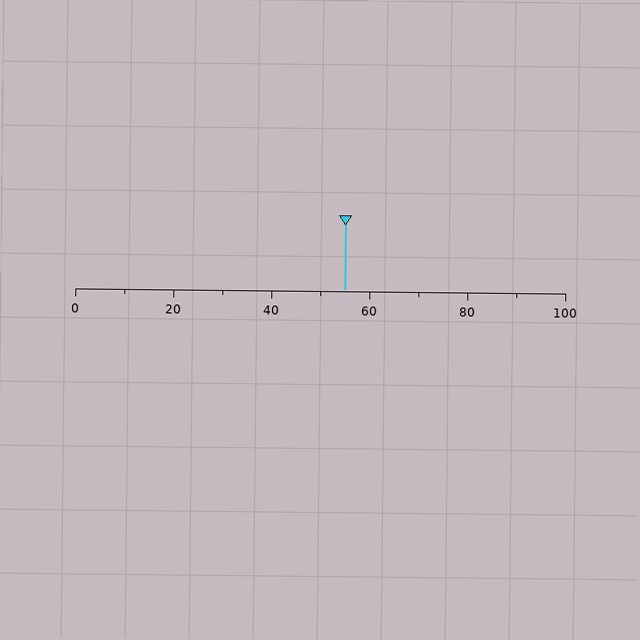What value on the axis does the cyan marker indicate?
The marker indicates approximately 55.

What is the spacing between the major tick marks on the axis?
The major ticks are spaced 20 apart.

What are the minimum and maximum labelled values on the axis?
The axis runs from 0 to 100.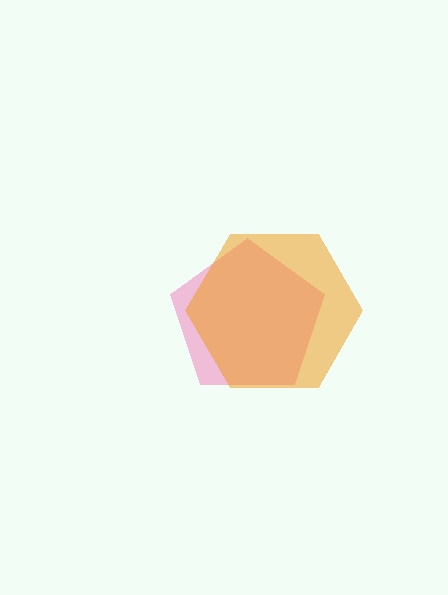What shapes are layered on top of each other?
The layered shapes are: a pink pentagon, an orange hexagon.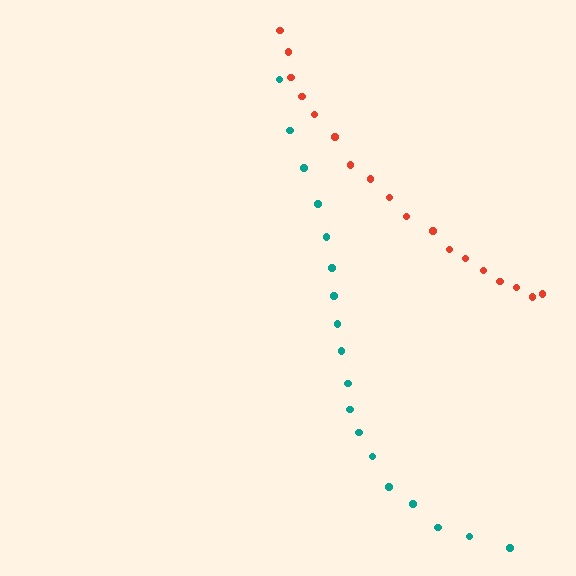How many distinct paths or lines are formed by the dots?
There are 2 distinct paths.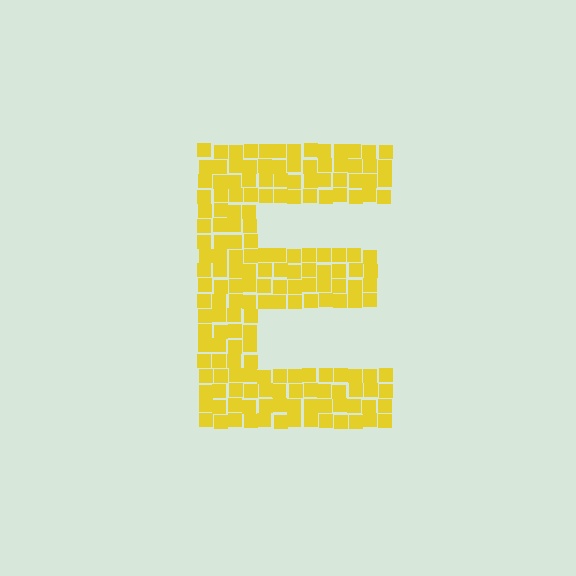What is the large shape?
The large shape is the letter E.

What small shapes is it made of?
It is made of small squares.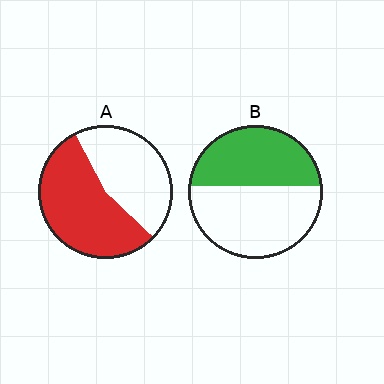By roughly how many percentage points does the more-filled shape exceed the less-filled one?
By roughly 10 percentage points (A over B).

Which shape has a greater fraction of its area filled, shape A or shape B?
Shape A.